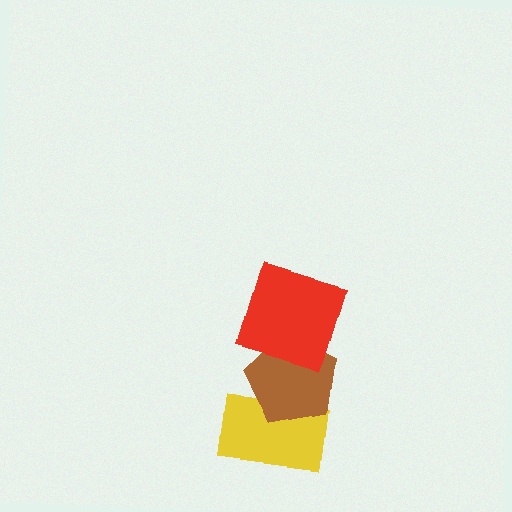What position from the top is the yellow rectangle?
The yellow rectangle is 3rd from the top.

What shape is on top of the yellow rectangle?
The brown pentagon is on top of the yellow rectangle.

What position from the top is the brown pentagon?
The brown pentagon is 2nd from the top.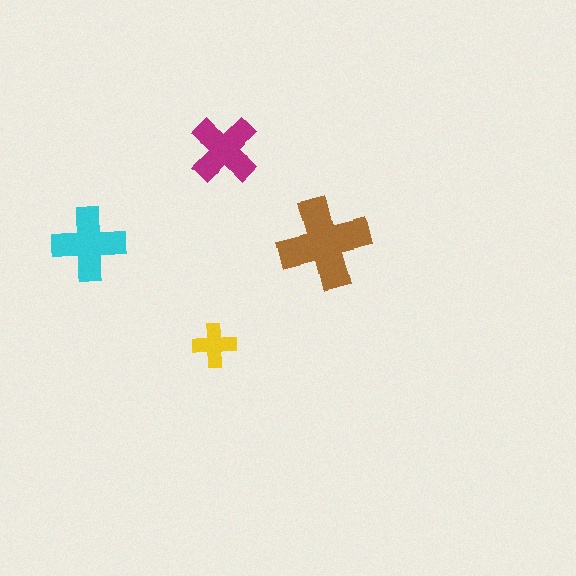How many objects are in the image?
There are 4 objects in the image.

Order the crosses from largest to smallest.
the brown one, the cyan one, the magenta one, the yellow one.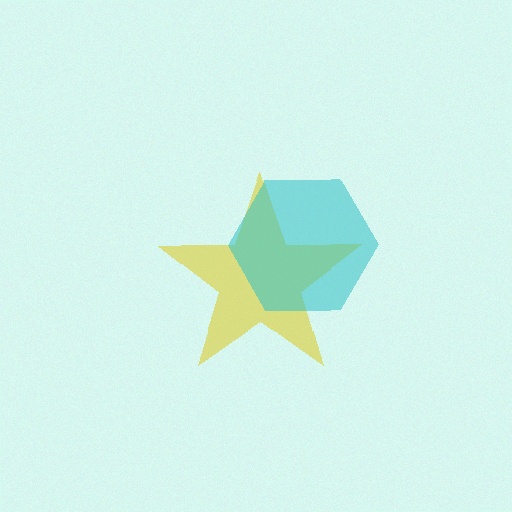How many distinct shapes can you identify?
There are 2 distinct shapes: a yellow star, a cyan hexagon.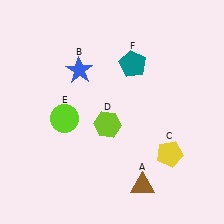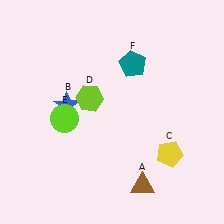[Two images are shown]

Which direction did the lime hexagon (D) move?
The lime hexagon (D) moved up.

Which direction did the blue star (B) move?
The blue star (B) moved down.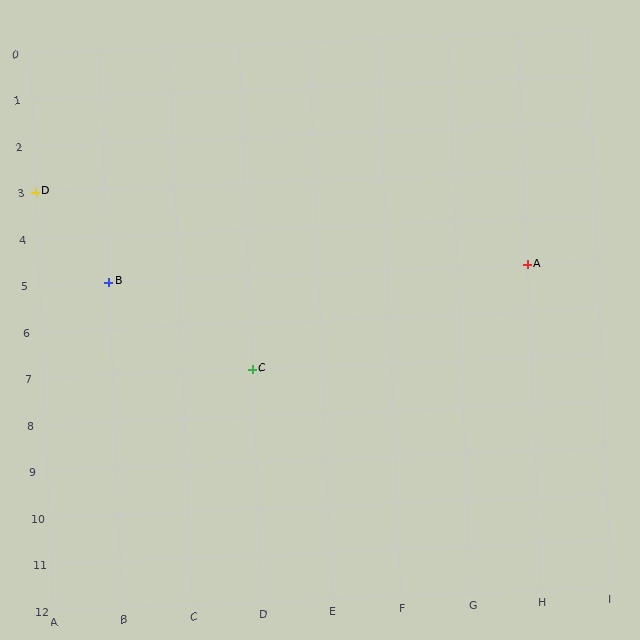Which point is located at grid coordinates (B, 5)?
Point B is at (B, 5).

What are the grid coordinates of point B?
Point B is at grid coordinates (B, 5).